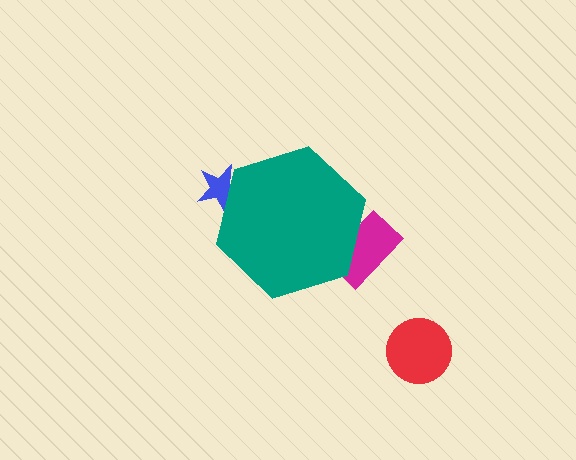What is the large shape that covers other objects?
A teal hexagon.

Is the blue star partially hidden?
Yes, the blue star is partially hidden behind the teal hexagon.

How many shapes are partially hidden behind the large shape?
2 shapes are partially hidden.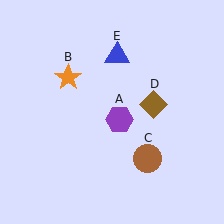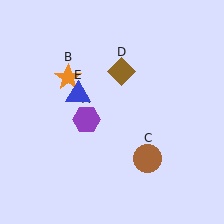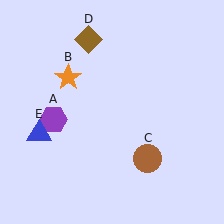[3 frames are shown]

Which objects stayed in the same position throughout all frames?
Orange star (object B) and brown circle (object C) remained stationary.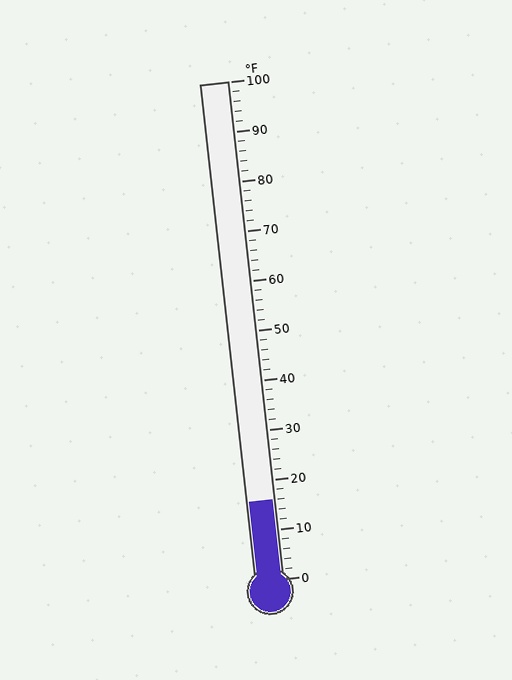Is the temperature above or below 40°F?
The temperature is below 40°F.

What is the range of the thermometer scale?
The thermometer scale ranges from 0°F to 100°F.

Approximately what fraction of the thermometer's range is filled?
The thermometer is filled to approximately 15% of its range.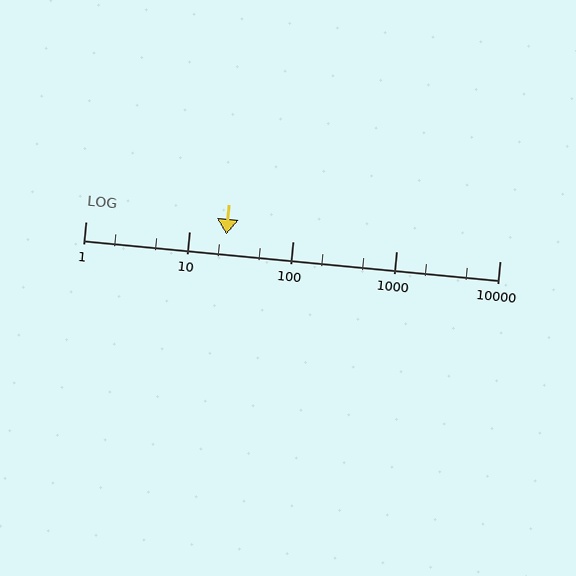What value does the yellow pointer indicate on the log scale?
The pointer indicates approximately 23.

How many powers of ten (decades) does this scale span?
The scale spans 4 decades, from 1 to 10000.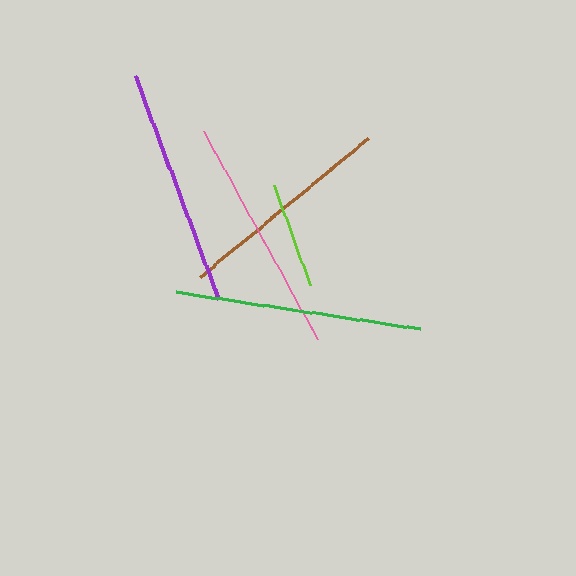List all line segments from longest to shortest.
From longest to shortest: green, purple, pink, brown, lime.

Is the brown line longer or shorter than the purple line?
The purple line is longer than the brown line.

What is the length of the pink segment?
The pink segment is approximately 238 pixels long.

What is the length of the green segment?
The green segment is approximately 247 pixels long.